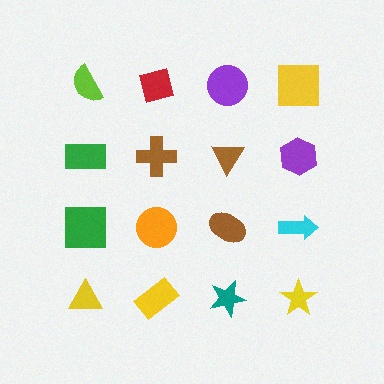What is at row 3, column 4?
A cyan arrow.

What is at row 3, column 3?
A brown ellipse.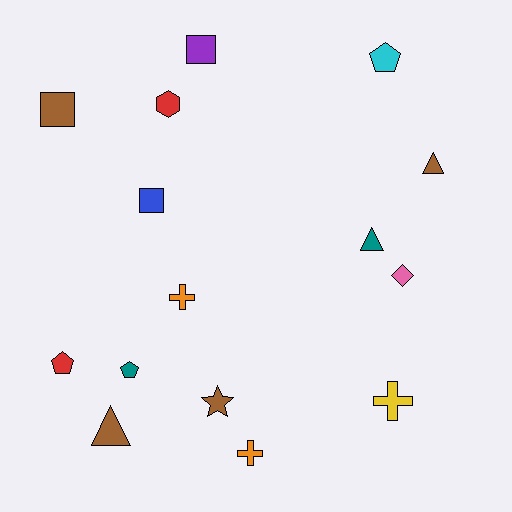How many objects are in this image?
There are 15 objects.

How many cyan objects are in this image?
There is 1 cyan object.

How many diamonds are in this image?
There is 1 diamond.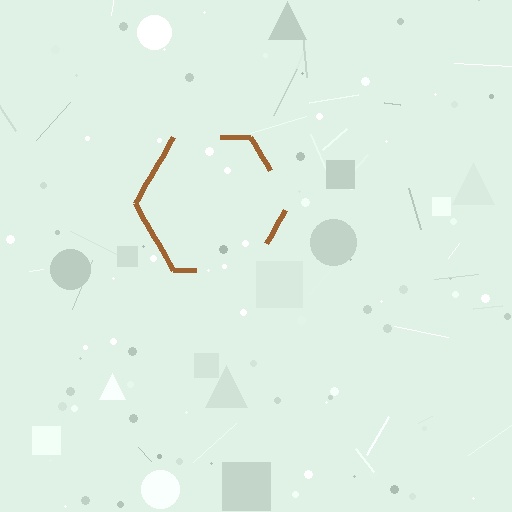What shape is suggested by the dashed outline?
The dashed outline suggests a hexagon.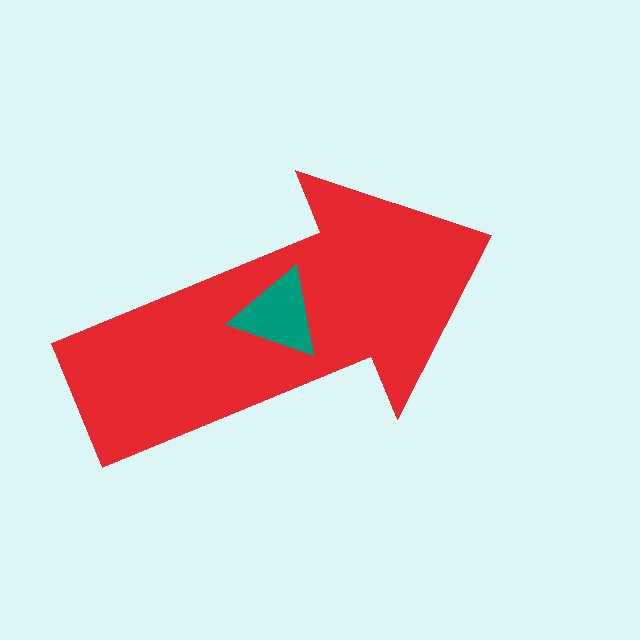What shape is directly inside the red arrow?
The teal triangle.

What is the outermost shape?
The red arrow.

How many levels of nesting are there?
2.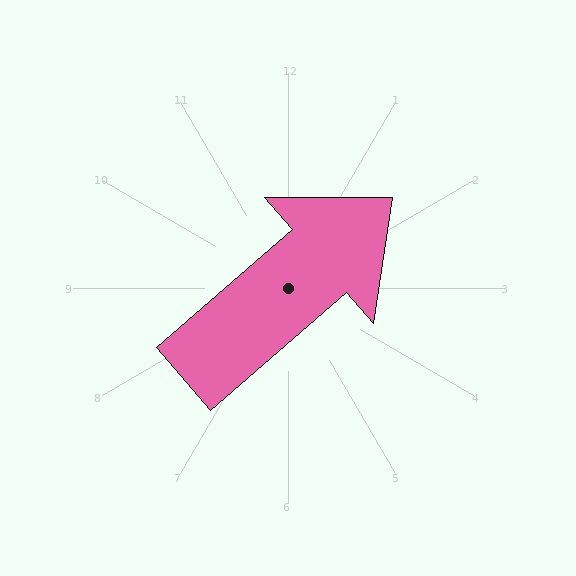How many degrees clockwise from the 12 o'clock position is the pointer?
Approximately 49 degrees.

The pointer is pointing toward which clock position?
Roughly 2 o'clock.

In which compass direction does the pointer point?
Northeast.